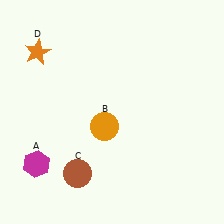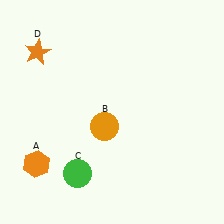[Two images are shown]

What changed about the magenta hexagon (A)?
In Image 1, A is magenta. In Image 2, it changed to orange.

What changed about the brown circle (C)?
In Image 1, C is brown. In Image 2, it changed to green.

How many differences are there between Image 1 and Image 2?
There are 2 differences between the two images.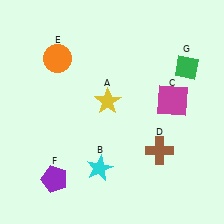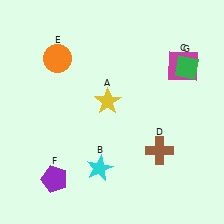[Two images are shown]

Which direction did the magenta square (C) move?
The magenta square (C) moved up.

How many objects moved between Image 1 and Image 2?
1 object moved between the two images.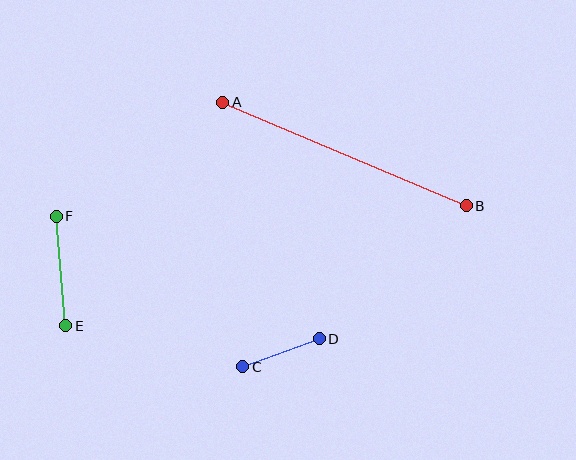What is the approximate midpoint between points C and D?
The midpoint is at approximately (281, 353) pixels.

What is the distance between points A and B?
The distance is approximately 264 pixels.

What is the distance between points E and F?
The distance is approximately 110 pixels.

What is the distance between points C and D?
The distance is approximately 82 pixels.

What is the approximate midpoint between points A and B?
The midpoint is at approximately (344, 154) pixels.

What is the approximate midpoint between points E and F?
The midpoint is at approximately (61, 271) pixels.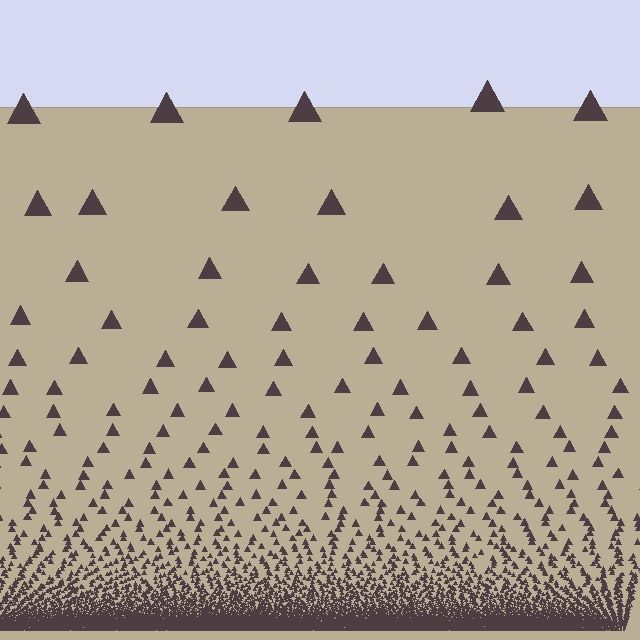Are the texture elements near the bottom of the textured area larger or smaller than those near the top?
Smaller. The gradient is inverted — elements near the bottom are smaller and denser.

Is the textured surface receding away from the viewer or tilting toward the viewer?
The surface appears to tilt toward the viewer. Texture elements get larger and sparser toward the top.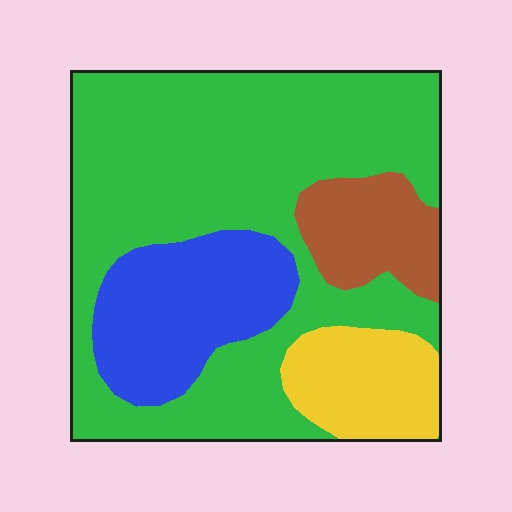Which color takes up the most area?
Green, at roughly 60%.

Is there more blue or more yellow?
Blue.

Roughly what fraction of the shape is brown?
Brown covers roughly 10% of the shape.